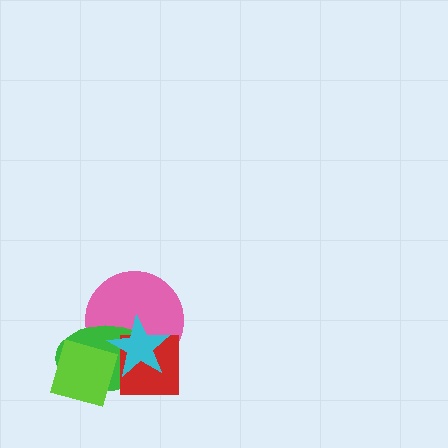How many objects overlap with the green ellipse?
4 objects overlap with the green ellipse.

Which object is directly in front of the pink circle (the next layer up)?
The green ellipse is directly in front of the pink circle.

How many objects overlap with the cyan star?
3 objects overlap with the cyan star.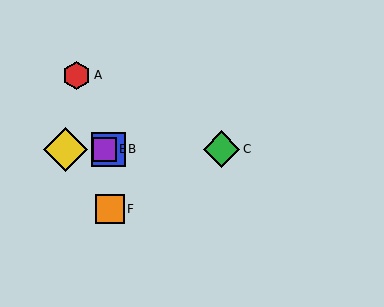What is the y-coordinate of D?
Object D is at y≈149.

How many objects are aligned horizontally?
4 objects (B, C, D, E) are aligned horizontally.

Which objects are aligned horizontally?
Objects B, C, D, E are aligned horizontally.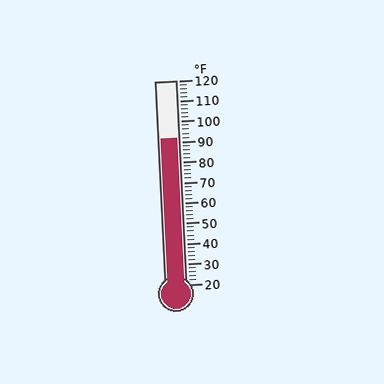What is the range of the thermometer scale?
The thermometer scale ranges from 20°F to 120°F.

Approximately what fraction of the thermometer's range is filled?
The thermometer is filled to approximately 70% of its range.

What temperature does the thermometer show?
The thermometer shows approximately 92°F.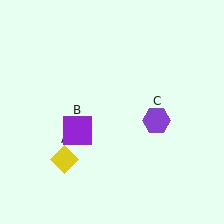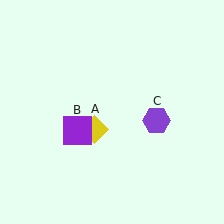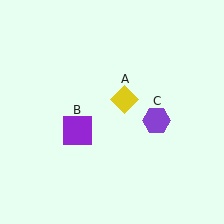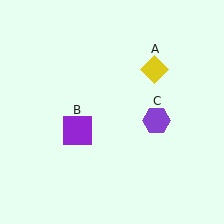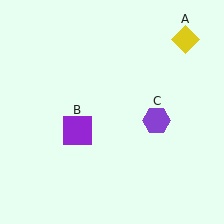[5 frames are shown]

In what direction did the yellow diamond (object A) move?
The yellow diamond (object A) moved up and to the right.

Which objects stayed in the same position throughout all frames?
Purple square (object B) and purple hexagon (object C) remained stationary.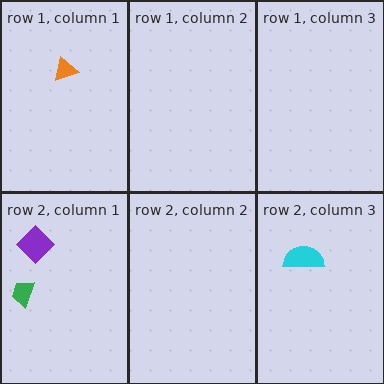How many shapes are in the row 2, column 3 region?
1.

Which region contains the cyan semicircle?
The row 2, column 3 region.